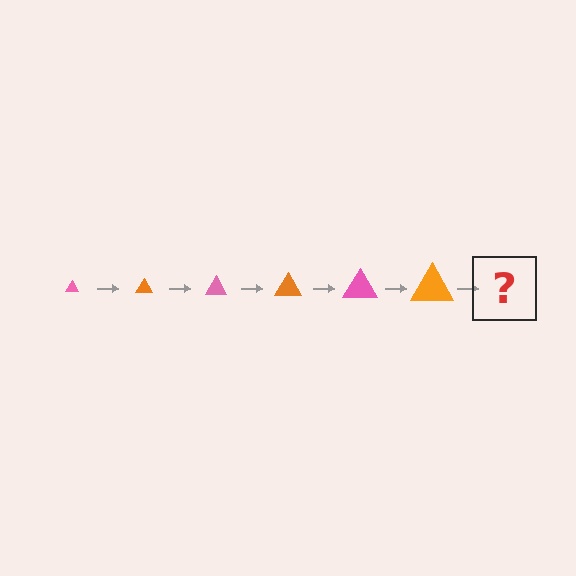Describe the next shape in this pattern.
It should be a pink triangle, larger than the previous one.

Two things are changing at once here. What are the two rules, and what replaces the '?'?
The two rules are that the triangle grows larger each step and the color cycles through pink and orange. The '?' should be a pink triangle, larger than the previous one.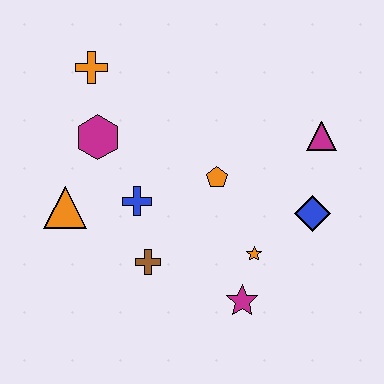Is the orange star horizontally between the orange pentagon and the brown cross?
No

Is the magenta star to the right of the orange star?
No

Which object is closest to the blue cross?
The brown cross is closest to the blue cross.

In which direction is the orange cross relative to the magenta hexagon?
The orange cross is above the magenta hexagon.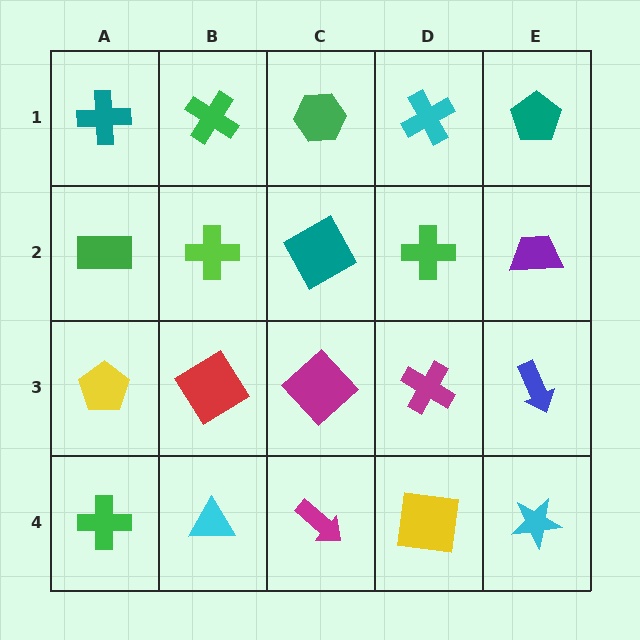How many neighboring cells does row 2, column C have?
4.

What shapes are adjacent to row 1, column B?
A lime cross (row 2, column B), a teal cross (row 1, column A), a green hexagon (row 1, column C).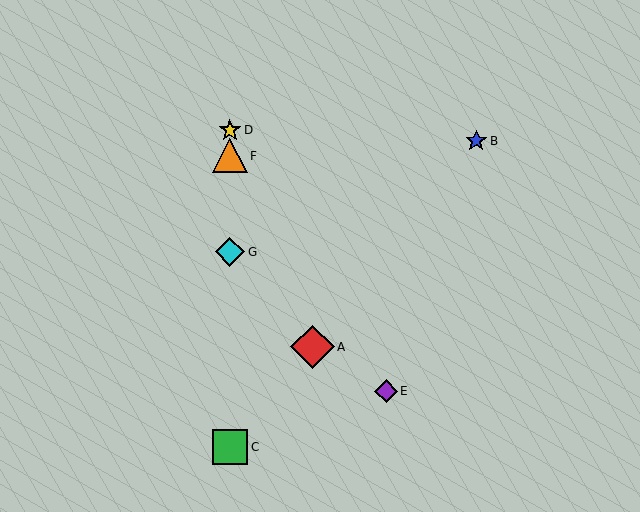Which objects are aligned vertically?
Objects C, D, F, G are aligned vertically.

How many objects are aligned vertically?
4 objects (C, D, F, G) are aligned vertically.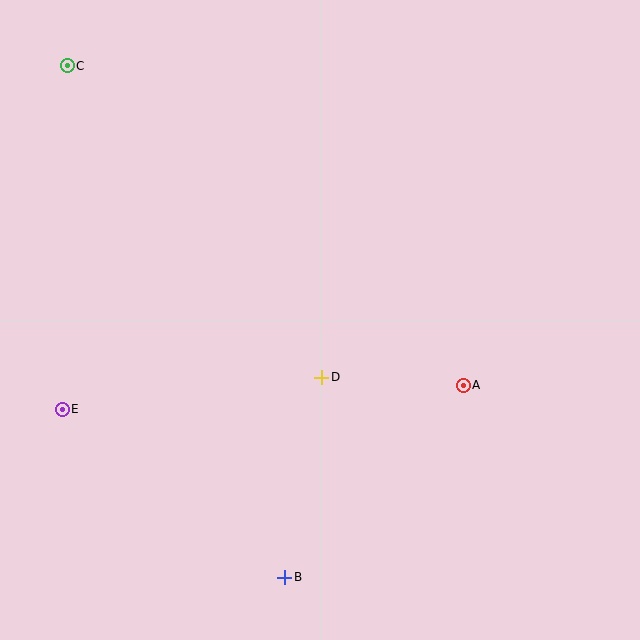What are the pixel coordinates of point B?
Point B is at (285, 577).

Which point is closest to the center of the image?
Point D at (322, 377) is closest to the center.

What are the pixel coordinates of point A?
Point A is at (463, 385).